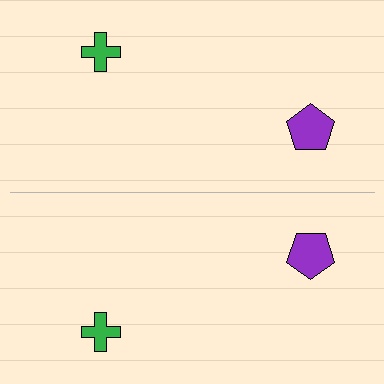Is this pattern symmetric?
Yes, this pattern has bilateral (reflection) symmetry.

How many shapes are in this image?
There are 4 shapes in this image.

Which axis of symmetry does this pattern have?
The pattern has a horizontal axis of symmetry running through the center of the image.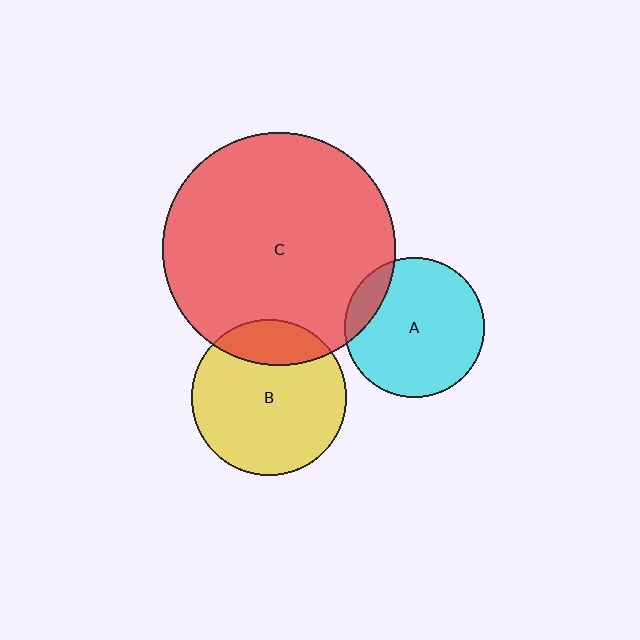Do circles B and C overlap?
Yes.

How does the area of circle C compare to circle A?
Approximately 2.8 times.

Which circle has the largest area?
Circle C (red).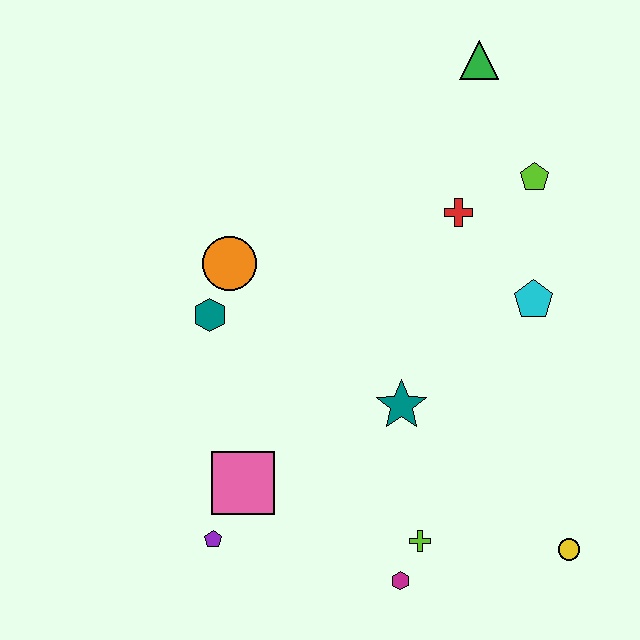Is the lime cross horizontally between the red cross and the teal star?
Yes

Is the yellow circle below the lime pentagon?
Yes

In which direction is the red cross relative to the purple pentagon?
The red cross is above the purple pentagon.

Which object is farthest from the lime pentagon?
The purple pentagon is farthest from the lime pentagon.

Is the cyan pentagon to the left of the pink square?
No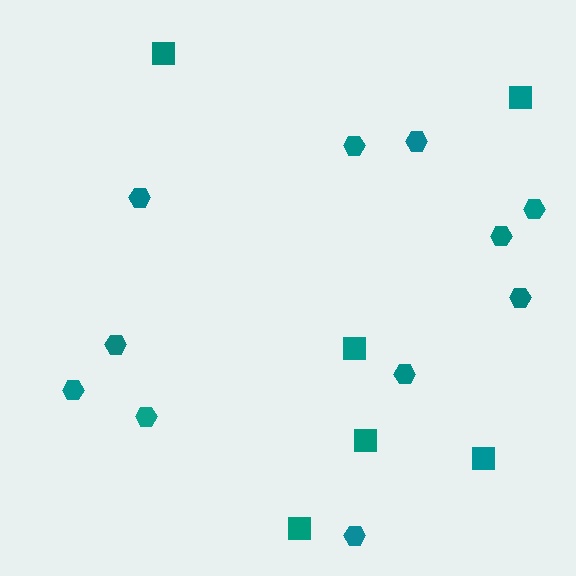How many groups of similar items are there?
There are 2 groups: one group of squares (6) and one group of hexagons (11).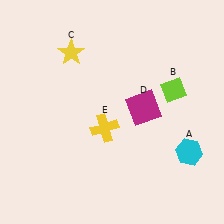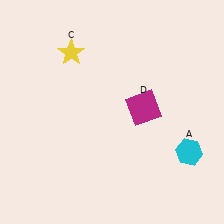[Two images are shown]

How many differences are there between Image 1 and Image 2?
There are 2 differences between the two images.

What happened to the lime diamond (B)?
The lime diamond (B) was removed in Image 2. It was in the top-right area of Image 1.